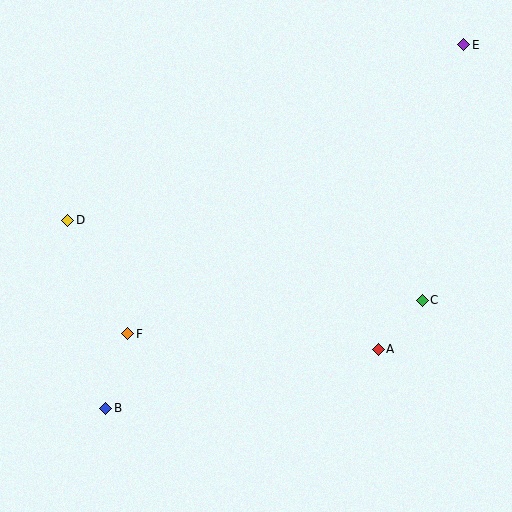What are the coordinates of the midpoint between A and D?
The midpoint between A and D is at (223, 285).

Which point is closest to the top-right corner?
Point E is closest to the top-right corner.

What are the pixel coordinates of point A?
Point A is at (378, 349).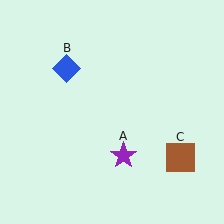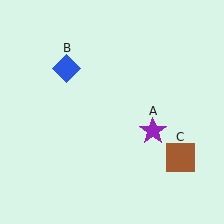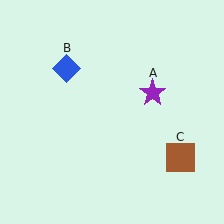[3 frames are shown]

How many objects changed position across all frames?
1 object changed position: purple star (object A).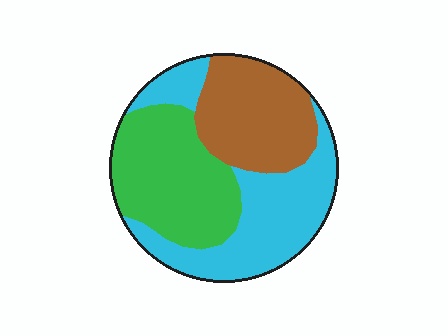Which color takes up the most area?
Cyan, at roughly 40%.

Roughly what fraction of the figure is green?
Green takes up about one third (1/3) of the figure.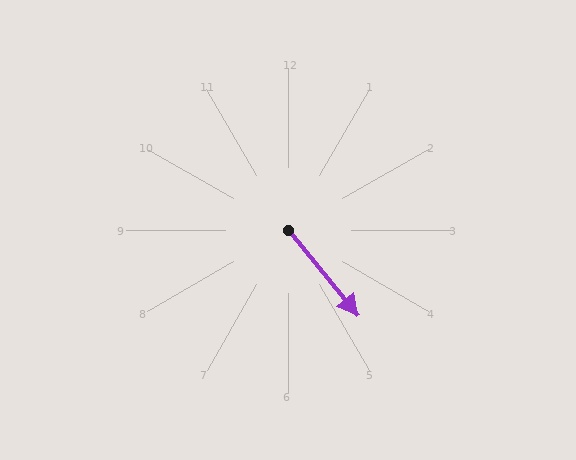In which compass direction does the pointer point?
Southeast.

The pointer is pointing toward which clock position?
Roughly 5 o'clock.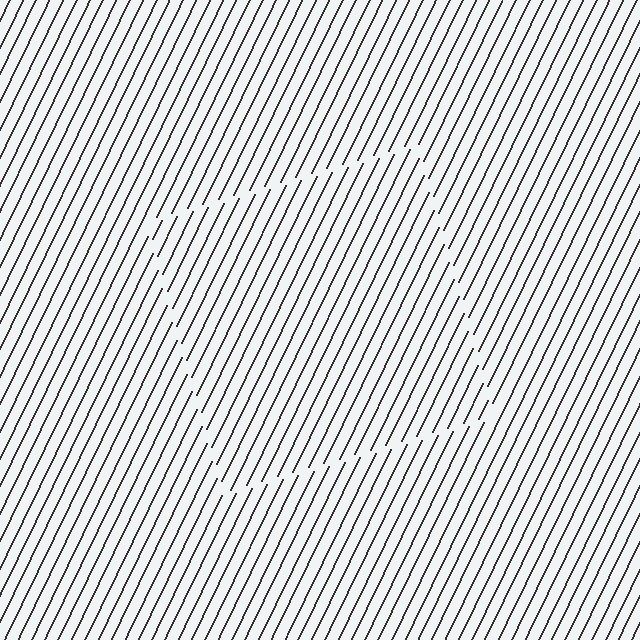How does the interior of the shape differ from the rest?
The interior of the shape contains the same grating, shifted by half a period — the contour is defined by the phase discontinuity where line-ends from the inner and outer gratings abut.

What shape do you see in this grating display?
An illusory square. The interior of the shape contains the same grating, shifted by half a period — the contour is defined by the phase discontinuity where line-ends from the inner and outer gratings abut.